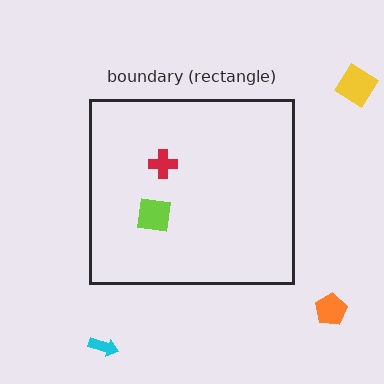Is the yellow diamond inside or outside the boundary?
Outside.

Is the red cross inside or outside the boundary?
Inside.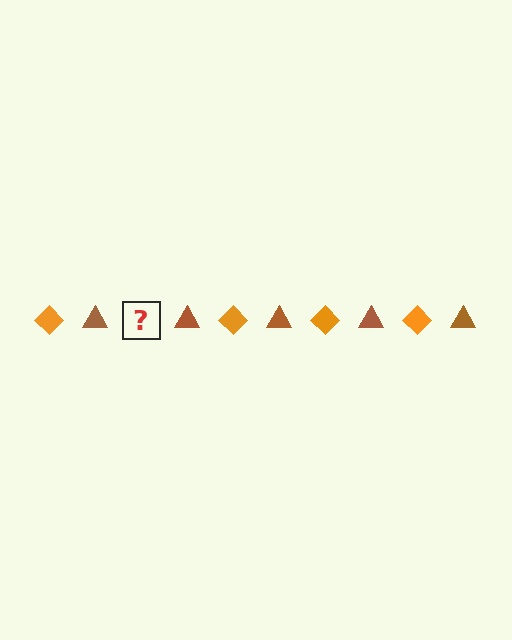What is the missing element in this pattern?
The missing element is an orange diamond.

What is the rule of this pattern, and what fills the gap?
The rule is that the pattern alternates between orange diamond and brown triangle. The gap should be filled with an orange diamond.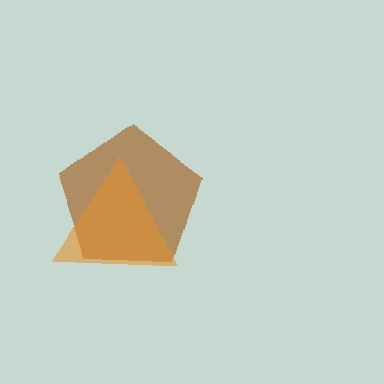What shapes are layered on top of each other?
The layered shapes are: a brown pentagon, an orange triangle.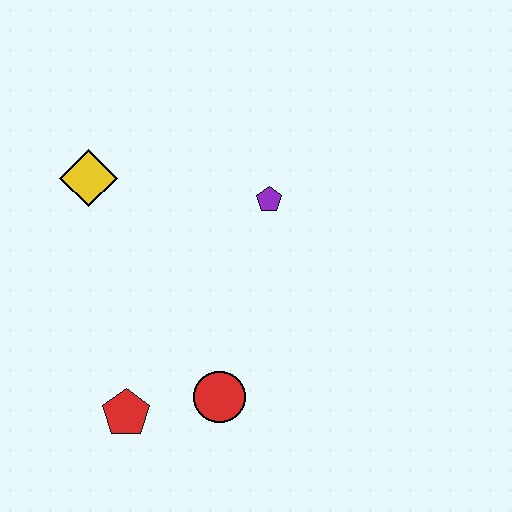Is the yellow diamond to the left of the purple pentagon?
Yes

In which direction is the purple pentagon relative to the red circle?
The purple pentagon is above the red circle.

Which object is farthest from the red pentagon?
The purple pentagon is farthest from the red pentagon.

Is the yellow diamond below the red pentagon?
No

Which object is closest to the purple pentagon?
The yellow diamond is closest to the purple pentagon.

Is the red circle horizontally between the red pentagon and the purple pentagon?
Yes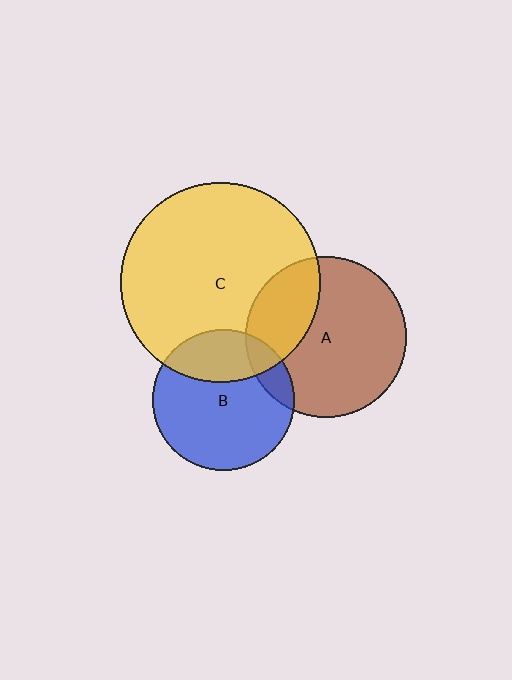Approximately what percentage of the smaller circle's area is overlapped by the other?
Approximately 10%.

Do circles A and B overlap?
Yes.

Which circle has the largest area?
Circle C (yellow).